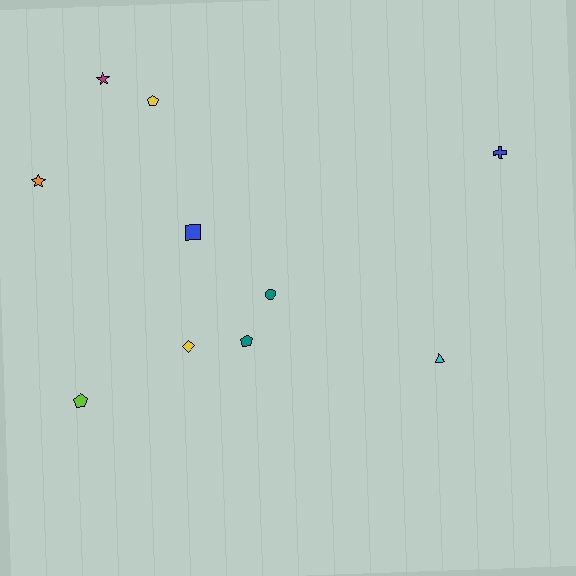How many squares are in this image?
There is 1 square.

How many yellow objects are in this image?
There are 2 yellow objects.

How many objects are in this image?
There are 10 objects.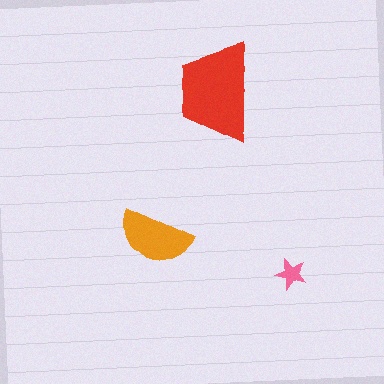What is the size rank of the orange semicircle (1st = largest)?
2nd.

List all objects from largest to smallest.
The red trapezoid, the orange semicircle, the pink star.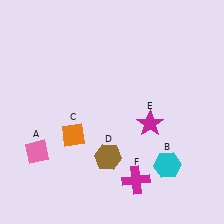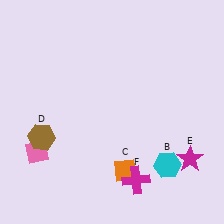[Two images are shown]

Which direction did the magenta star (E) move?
The magenta star (E) moved right.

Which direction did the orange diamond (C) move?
The orange diamond (C) moved right.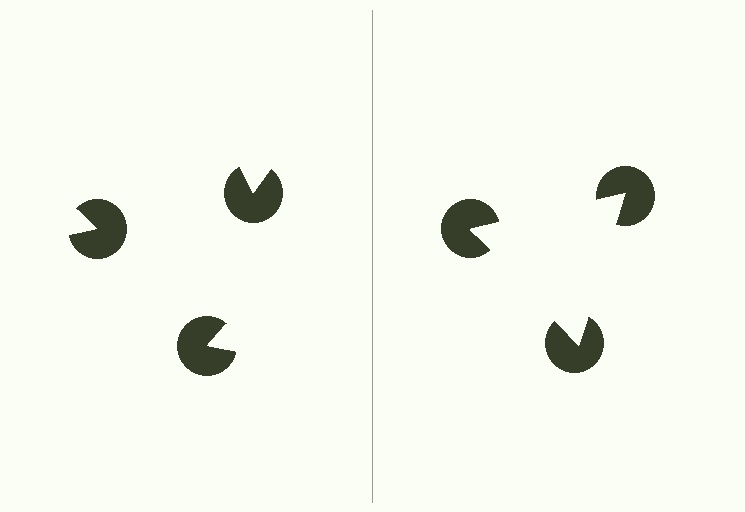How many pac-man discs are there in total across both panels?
6 — 3 on each side.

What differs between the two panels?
The pac-man discs are positioned identically on both sides; only the wedge orientations differ. On the right they align to a triangle; on the left they are misaligned.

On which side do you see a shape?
An illusory triangle appears on the right side. On the left side the wedge cuts are rotated, so no coherent shape forms.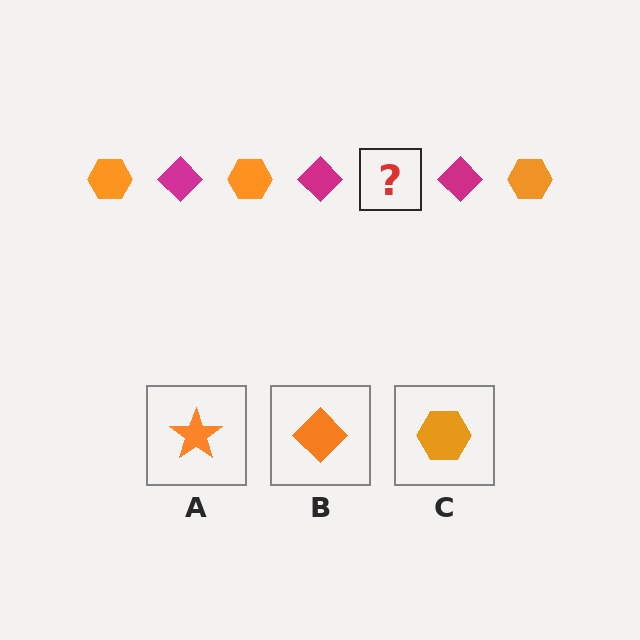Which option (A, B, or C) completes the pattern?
C.